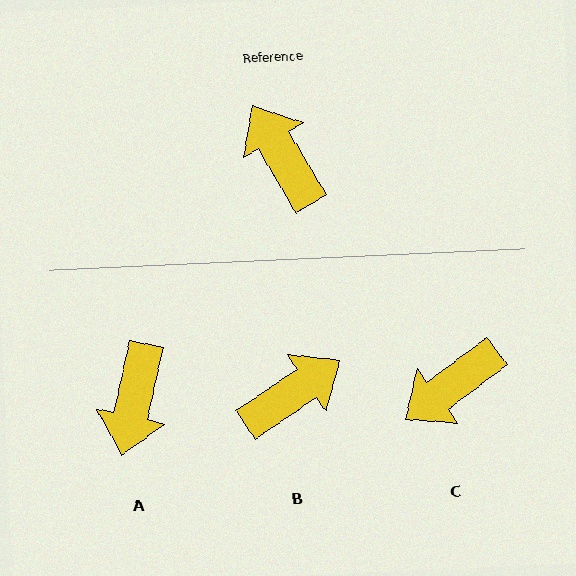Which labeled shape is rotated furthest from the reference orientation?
A, about 137 degrees away.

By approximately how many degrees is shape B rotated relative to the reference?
Approximately 87 degrees clockwise.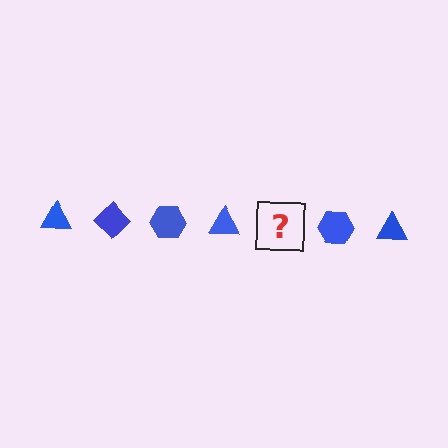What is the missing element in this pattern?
The missing element is a blue diamond.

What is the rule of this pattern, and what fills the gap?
The rule is that the pattern cycles through triangle, diamond, hexagon shapes in blue. The gap should be filled with a blue diamond.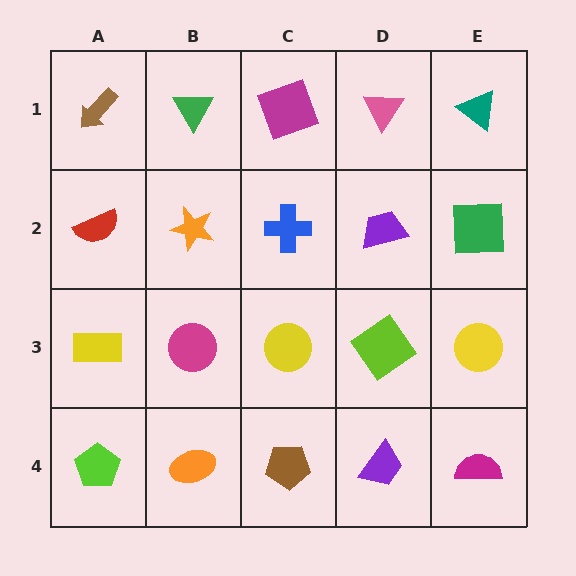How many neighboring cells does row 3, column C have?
4.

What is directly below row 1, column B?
An orange star.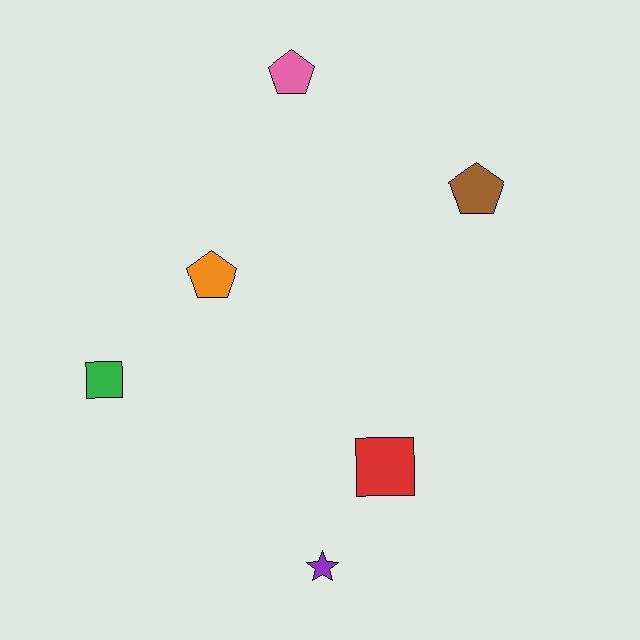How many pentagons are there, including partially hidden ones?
There are 3 pentagons.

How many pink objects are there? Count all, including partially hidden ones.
There is 1 pink object.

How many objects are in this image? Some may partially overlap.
There are 6 objects.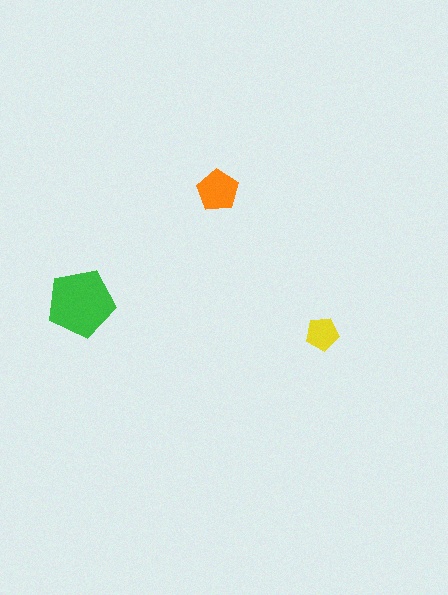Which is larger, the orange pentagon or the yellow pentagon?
The orange one.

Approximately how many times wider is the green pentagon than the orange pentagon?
About 1.5 times wider.